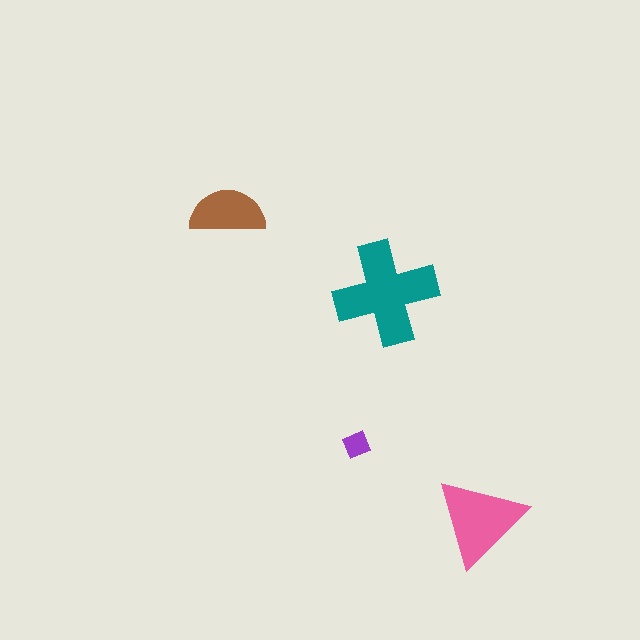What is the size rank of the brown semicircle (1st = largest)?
3rd.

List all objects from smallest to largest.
The purple diamond, the brown semicircle, the pink triangle, the teal cross.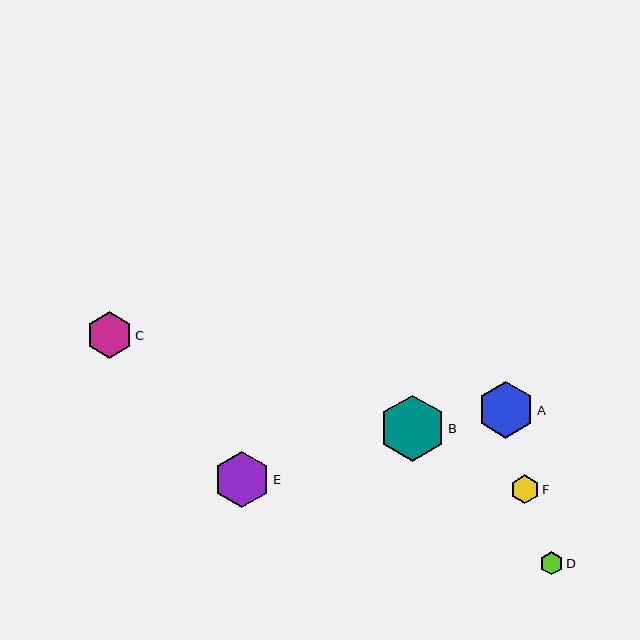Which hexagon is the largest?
Hexagon B is the largest with a size of approximately 66 pixels.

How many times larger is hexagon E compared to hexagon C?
Hexagon E is approximately 1.2 times the size of hexagon C.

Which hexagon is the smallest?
Hexagon D is the smallest with a size of approximately 24 pixels.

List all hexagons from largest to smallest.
From largest to smallest: B, A, E, C, F, D.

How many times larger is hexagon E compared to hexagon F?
Hexagon E is approximately 1.9 times the size of hexagon F.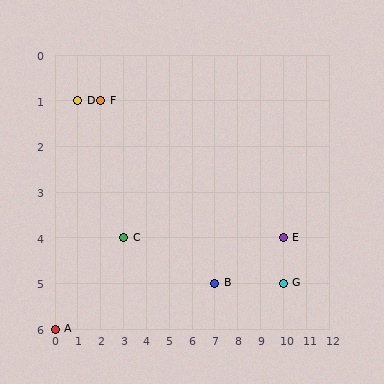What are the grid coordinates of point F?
Point F is at grid coordinates (2, 1).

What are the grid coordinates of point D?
Point D is at grid coordinates (1, 1).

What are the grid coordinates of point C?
Point C is at grid coordinates (3, 4).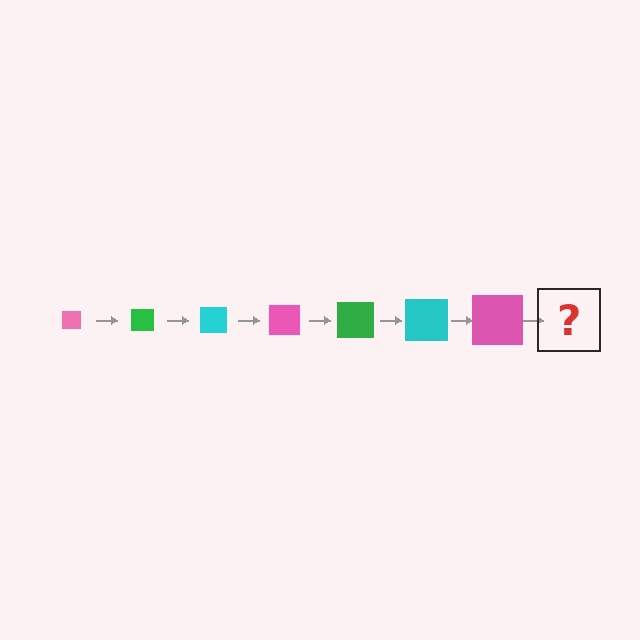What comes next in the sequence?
The next element should be a green square, larger than the previous one.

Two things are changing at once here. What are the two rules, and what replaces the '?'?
The two rules are that the square grows larger each step and the color cycles through pink, green, and cyan. The '?' should be a green square, larger than the previous one.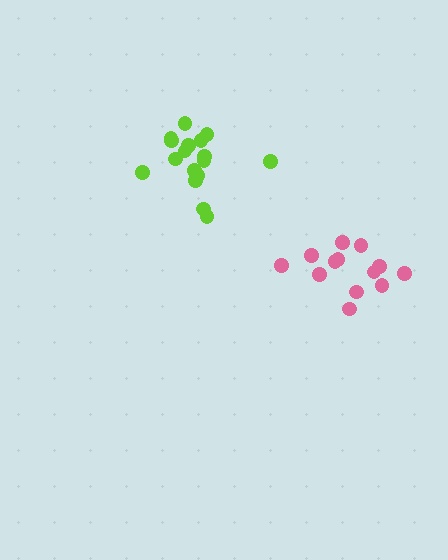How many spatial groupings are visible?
There are 2 spatial groupings.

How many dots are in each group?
Group 1: 17 dots, Group 2: 13 dots (30 total).